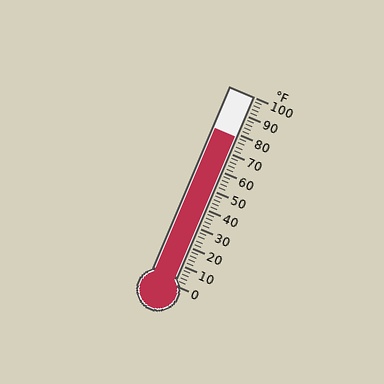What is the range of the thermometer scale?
The thermometer scale ranges from 0°F to 100°F.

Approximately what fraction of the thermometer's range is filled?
The thermometer is filled to approximately 80% of its range.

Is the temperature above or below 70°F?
The temperature is above 70°F.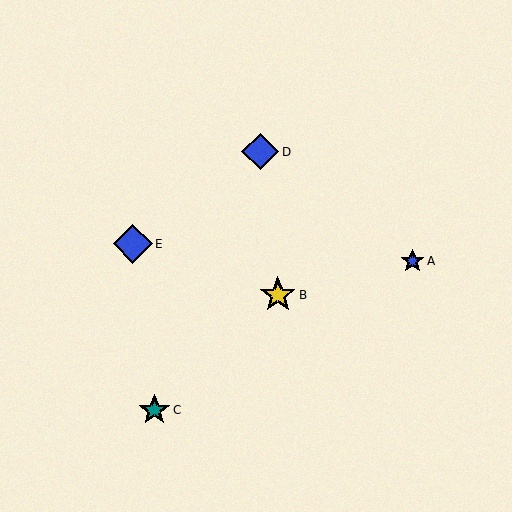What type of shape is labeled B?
Shape B is a yellow star.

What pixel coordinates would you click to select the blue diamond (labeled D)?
Click at (260, 152) to select the blue diamond D.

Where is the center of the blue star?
The center of the blue star is at (413, 261).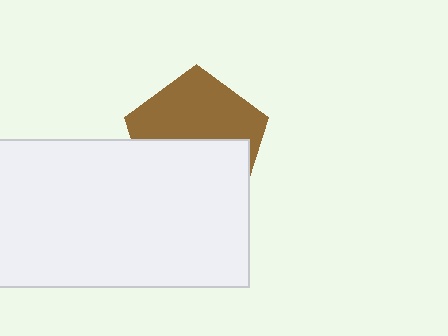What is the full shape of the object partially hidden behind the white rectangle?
The partially hidden object is a brown pentagon.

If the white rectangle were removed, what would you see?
You would see the complete brown pentagon.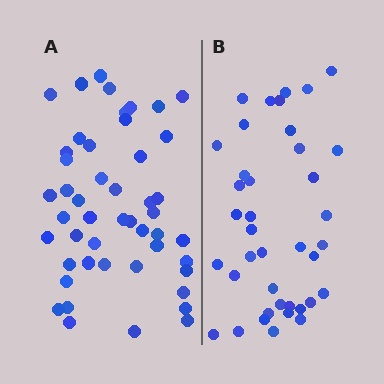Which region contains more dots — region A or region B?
Region A (the left region) has more dots.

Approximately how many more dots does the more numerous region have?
Region A has roughly 8 or so more dots than region B.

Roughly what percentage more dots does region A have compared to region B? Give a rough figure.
About 25% more.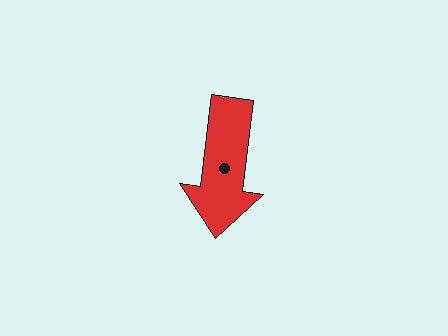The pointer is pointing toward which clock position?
Roughly 6 o'clock.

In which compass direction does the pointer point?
South.